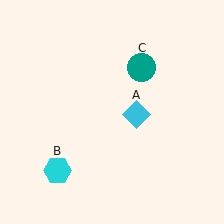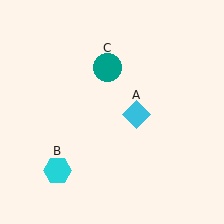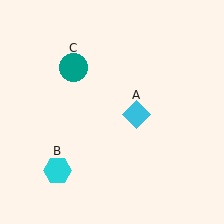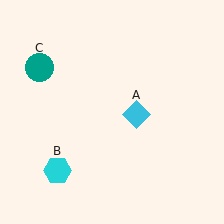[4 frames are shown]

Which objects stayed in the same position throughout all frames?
Cyan diamond (object A) and cyan hexagon (object B) remained stationary.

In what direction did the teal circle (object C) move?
The teal circle (object C) moved left.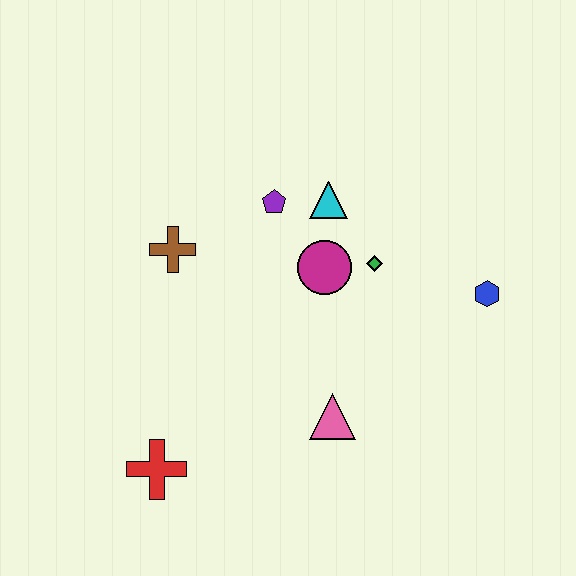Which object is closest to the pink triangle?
The magenta circle is closest to the pink triangle.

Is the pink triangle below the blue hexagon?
Yes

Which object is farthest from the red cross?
The blue hexagon is farthest from the red cross.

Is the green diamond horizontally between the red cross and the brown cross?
No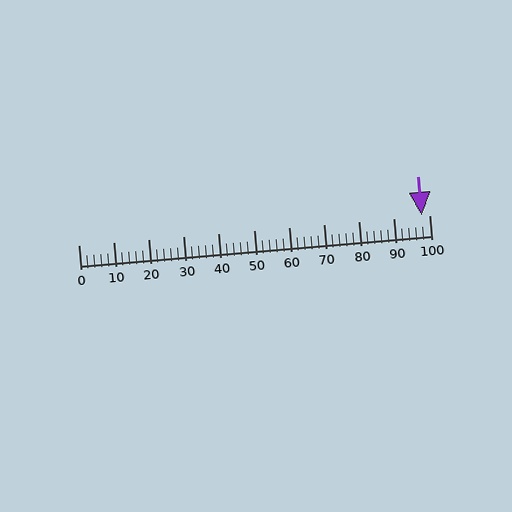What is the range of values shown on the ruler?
The ruler shows values from 0 to 100.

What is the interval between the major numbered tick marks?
The major tick marks are spaced 10 units apart.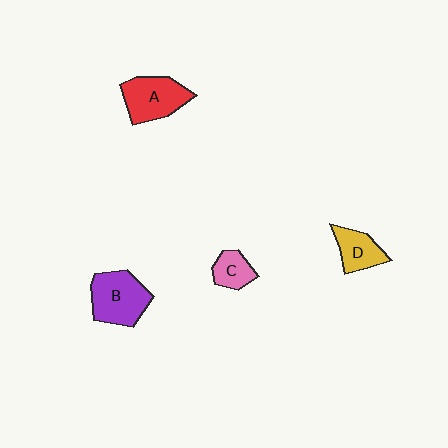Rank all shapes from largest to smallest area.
From largest to smallest: B (purple), A (red), D (yellow), C (pink).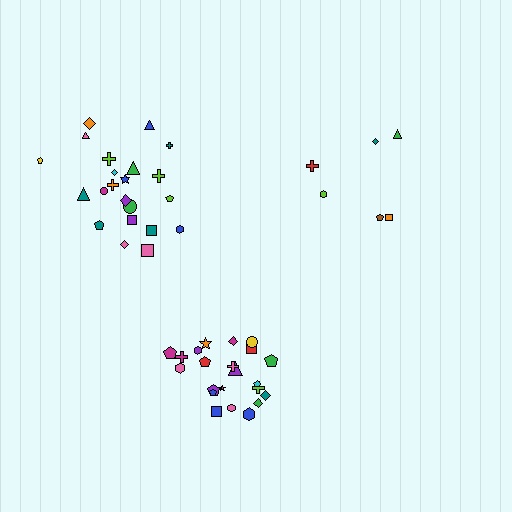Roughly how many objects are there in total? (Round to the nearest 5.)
Roughly 50 objects in total.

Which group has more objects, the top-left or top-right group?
The top-left group.